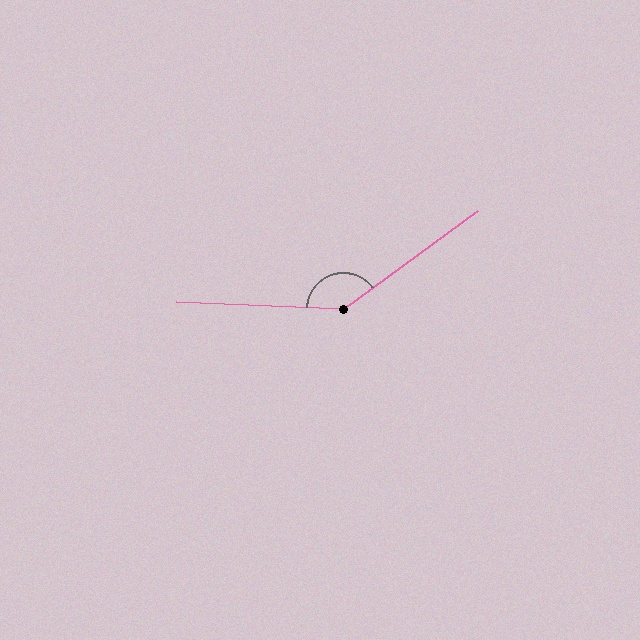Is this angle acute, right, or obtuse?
It is obtuse.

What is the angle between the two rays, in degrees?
Approximately 141 degrees.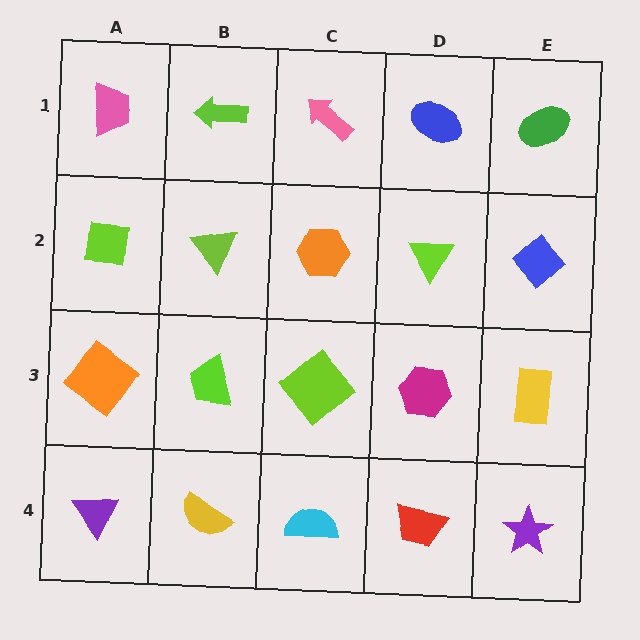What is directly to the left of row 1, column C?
A lime arrow.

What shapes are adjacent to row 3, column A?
A lime square (row 2, column A), a purple triangle (row 4, column A), a lime trapezoid (row 3, column B).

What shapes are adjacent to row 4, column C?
A lime diamond (row 3, column C), a yellow semicircle (row 4, column B), a red trapezoid (row 4, column D).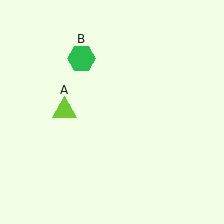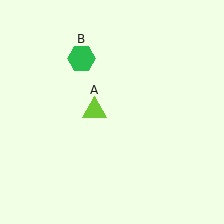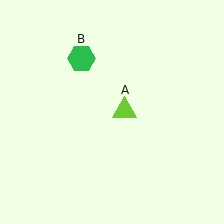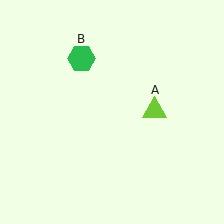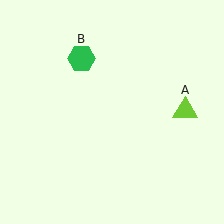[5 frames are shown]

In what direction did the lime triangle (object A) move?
The lime triangle (object A) moved right.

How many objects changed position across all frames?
1 object changed position: lime triangle (object A).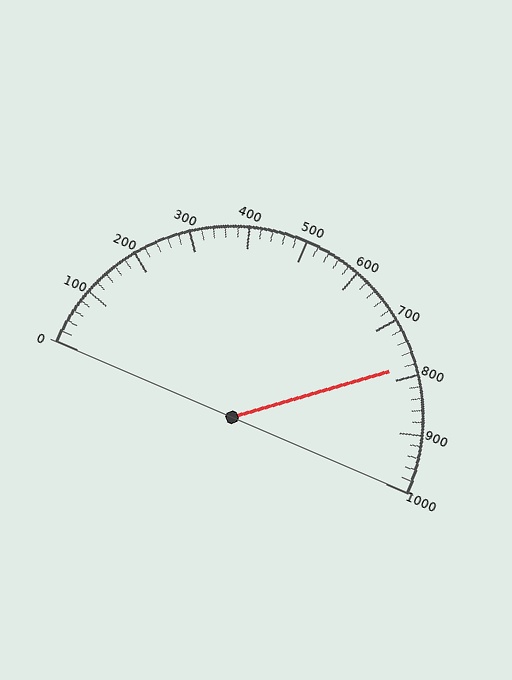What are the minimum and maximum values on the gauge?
The gauge ranges from 0 to 1000.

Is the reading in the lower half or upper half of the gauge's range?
The reading is in the upper half of the range (0 to 1000).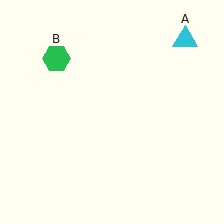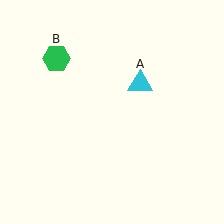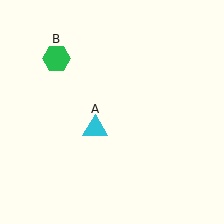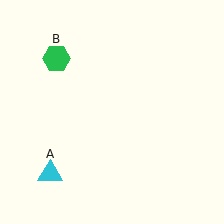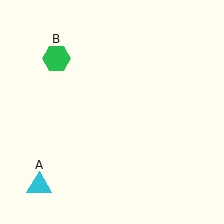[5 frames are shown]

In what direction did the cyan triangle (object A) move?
The cyan triangle (object A) moved down and to the left.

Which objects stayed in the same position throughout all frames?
Green hexagon (object B) remained stationary.